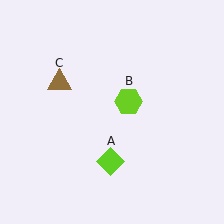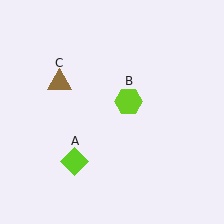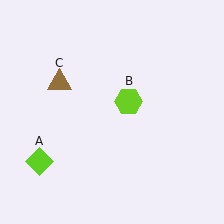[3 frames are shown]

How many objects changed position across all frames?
1 object changed position: lime diamond (object A).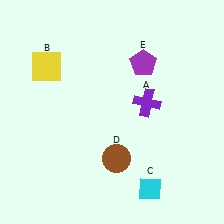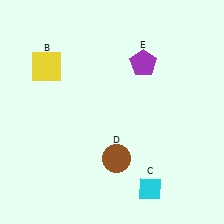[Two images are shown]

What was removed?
The purple cross (A) was removed in Image 2.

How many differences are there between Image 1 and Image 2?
There is 1 difference between the two images.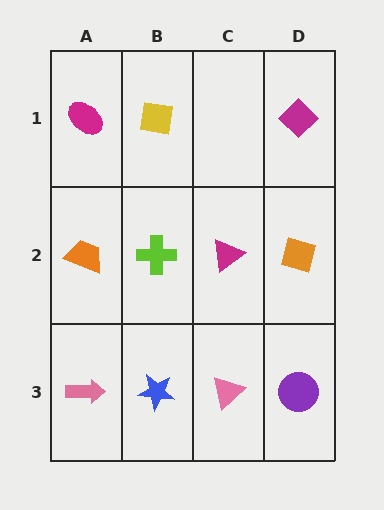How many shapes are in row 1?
3 shapes.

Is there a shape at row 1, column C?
No, that cell is empty.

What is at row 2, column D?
An orange diamond.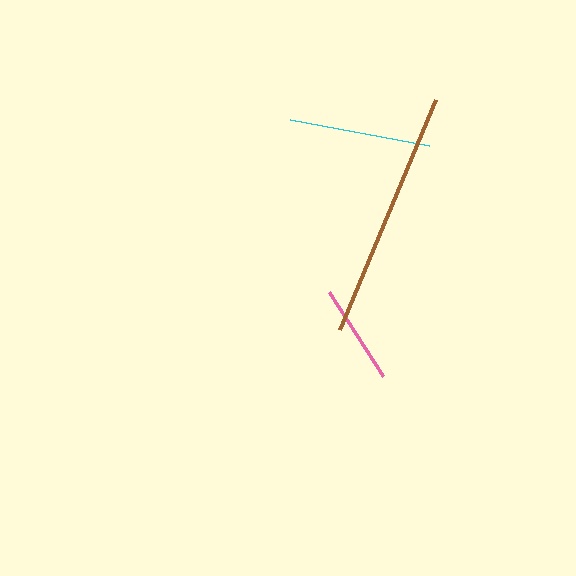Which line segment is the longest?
The brown line is the longest at approximately 249 pixels.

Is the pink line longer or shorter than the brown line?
The brown line is longer than the pink line.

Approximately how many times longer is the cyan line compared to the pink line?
The cyan line is approximately 1.4 times the length of the pink line.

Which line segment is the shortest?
The pink line is the shortest at approximately 100 pixels.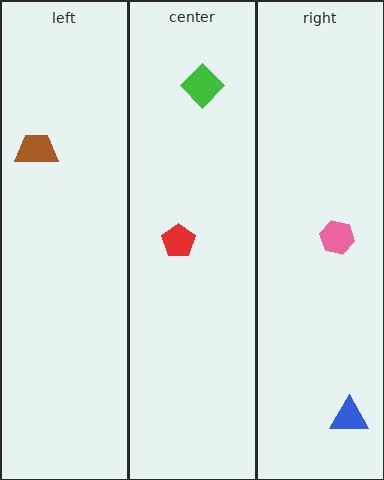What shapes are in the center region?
The green diamond, the red pentagon.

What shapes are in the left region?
The brown trapezoid.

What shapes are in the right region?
The blue triangle, the pink hexagon.